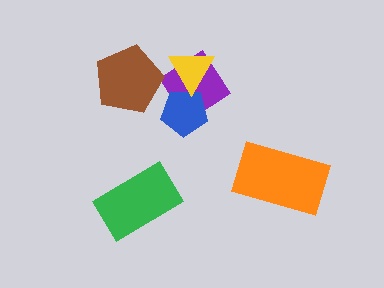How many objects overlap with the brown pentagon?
0 objects overlap with the brown pentagon.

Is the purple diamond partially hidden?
Yes, it is partially covered by another shape.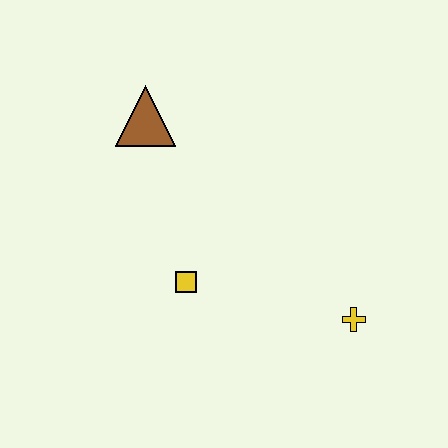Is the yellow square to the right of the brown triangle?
Yes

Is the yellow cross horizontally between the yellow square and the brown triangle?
No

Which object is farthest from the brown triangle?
The yellow cross is farthest from the brown triangle.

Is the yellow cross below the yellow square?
Yes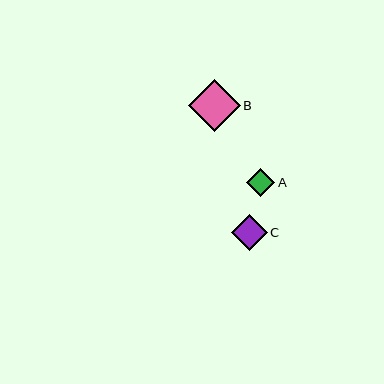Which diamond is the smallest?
Diamond A is the smallest with a size of approximately 29 pixels.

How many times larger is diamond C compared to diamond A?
Diamond C is approximately 1.3 times the size of diamond A.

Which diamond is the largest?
Diamond B is the largest with a size of approximately 52 pixels.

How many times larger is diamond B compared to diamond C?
Diamond B is approximately 1.4 times the size of diamond C.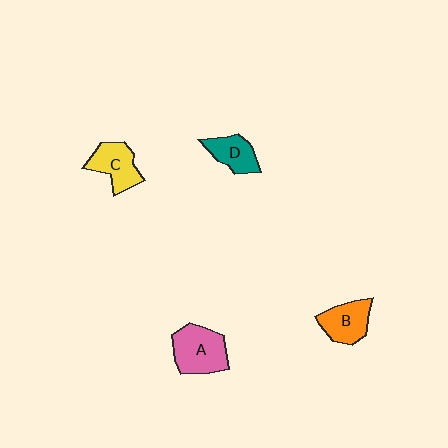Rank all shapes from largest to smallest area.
From largest to smallest: A (pink), C (yellow), B (orange), D (teal).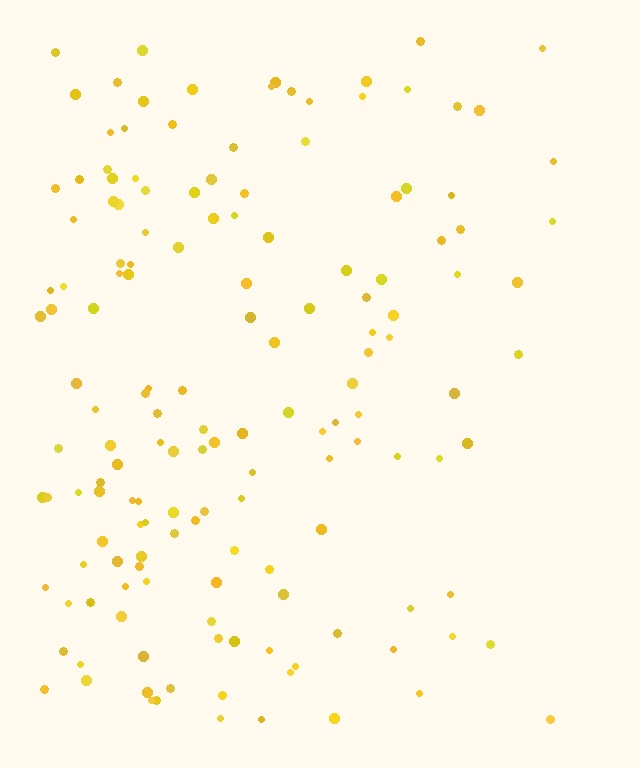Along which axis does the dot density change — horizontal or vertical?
Horizontal.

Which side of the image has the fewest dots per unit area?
The right.